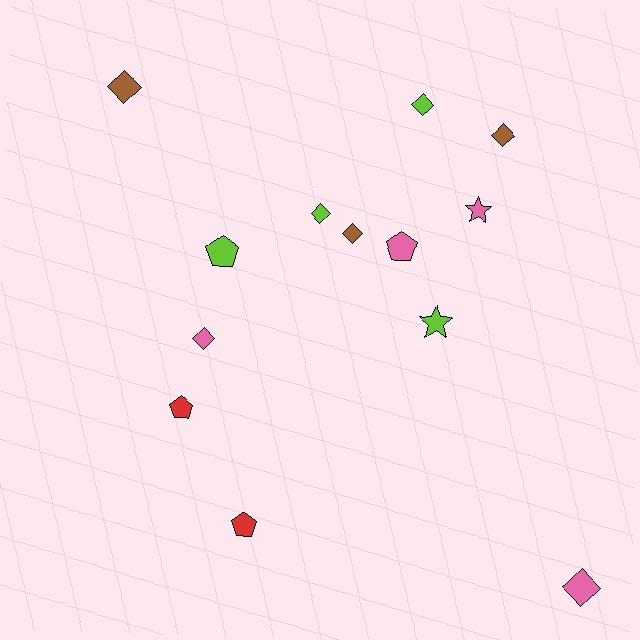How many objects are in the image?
There are 13 objects.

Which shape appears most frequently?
Diamond, with 7 objects.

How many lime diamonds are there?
There are 2 lime diamonds.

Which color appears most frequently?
Lime, with 4 objects.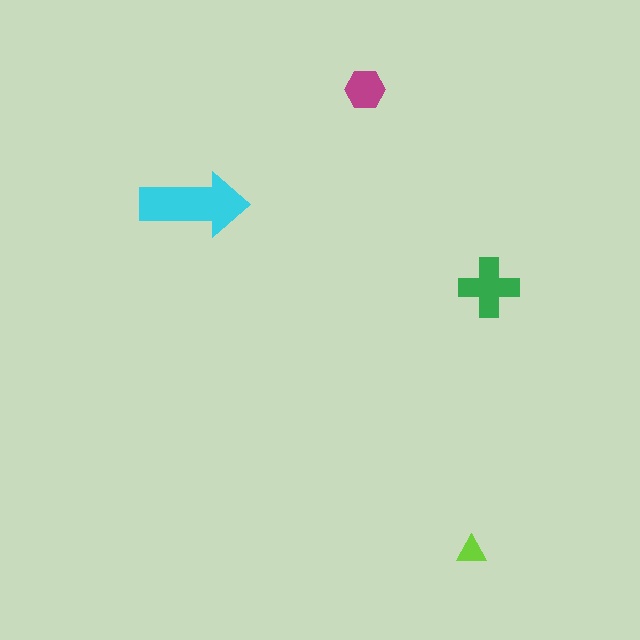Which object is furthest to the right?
The green cross is rightmost.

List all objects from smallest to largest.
The lime triangle, the magenta hexagon, the green cross, the cyan arrow.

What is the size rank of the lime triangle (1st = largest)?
4th.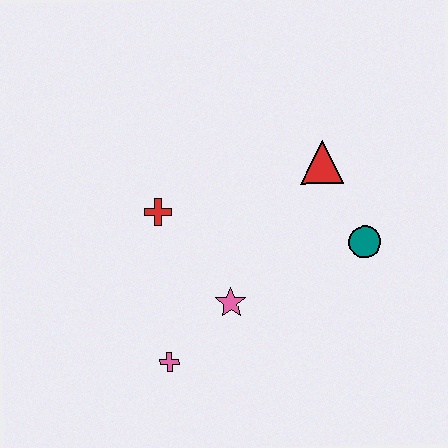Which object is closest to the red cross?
The pink star is closest to the red cross.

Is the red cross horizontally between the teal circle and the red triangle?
No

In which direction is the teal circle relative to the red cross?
The teal circle is to the right of the red cross.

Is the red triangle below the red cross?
No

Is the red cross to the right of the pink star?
No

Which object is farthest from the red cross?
The teal circle is farthest from the red cross.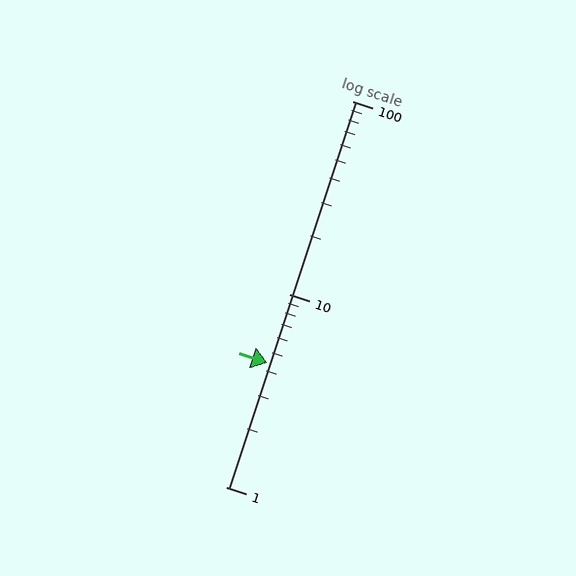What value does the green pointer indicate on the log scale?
The pointer indicates approximately 4.4.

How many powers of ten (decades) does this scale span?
The scale spans 2 decades, from 1 to 100.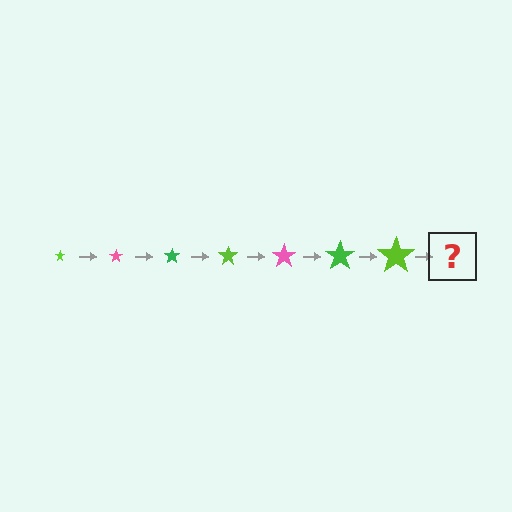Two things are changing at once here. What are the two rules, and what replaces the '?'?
The two rules are that the star grows larger each step and the color cycles through lime, pink, and green. The '?' should be a pink star, larger than the previous one.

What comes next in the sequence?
The next element should be a pink star, larger than the previous one.